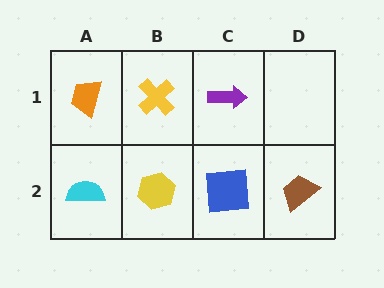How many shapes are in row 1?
3 shapes.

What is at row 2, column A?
A cyan semicircle.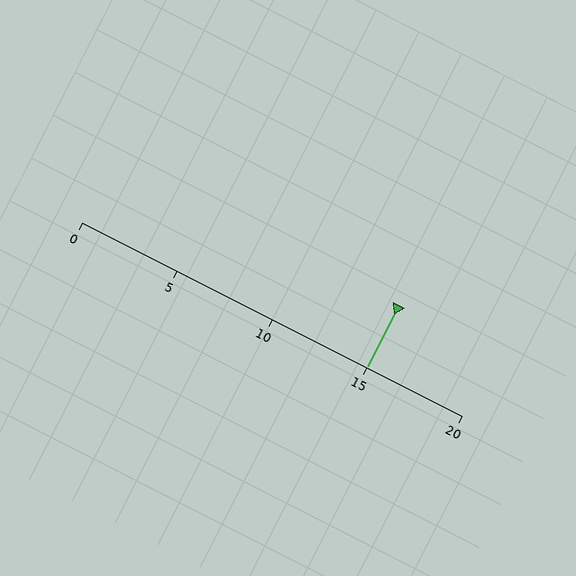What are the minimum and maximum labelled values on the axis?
The axis runs from 0 to 20.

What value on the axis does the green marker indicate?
The marker indicates approximately 15.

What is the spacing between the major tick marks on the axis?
The major ticks are spaced 5 apart.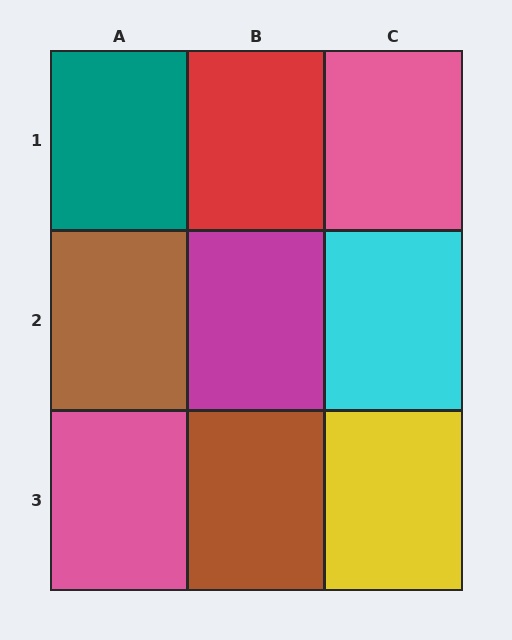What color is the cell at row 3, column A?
Pink.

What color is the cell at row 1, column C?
Pink.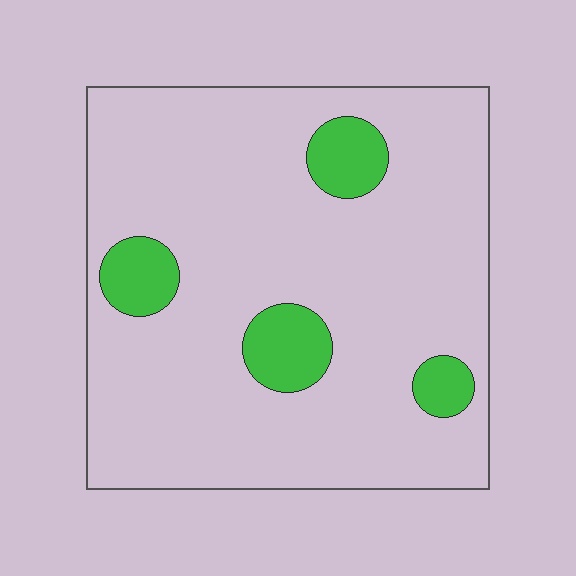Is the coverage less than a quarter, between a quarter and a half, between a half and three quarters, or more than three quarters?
Less than a quarter.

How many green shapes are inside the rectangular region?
4.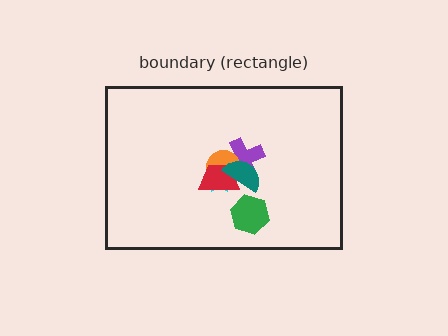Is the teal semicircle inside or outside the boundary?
Inside.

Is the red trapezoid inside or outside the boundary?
Inside.